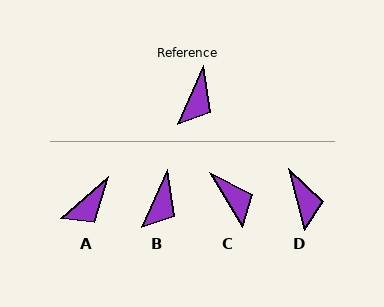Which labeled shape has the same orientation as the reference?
B.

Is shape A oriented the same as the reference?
No, it is off by about 25 degrees.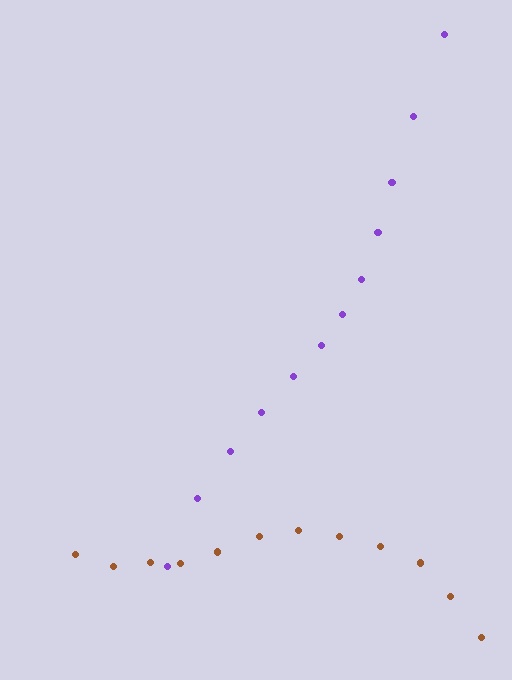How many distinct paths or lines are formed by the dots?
There are 2 distinct paths.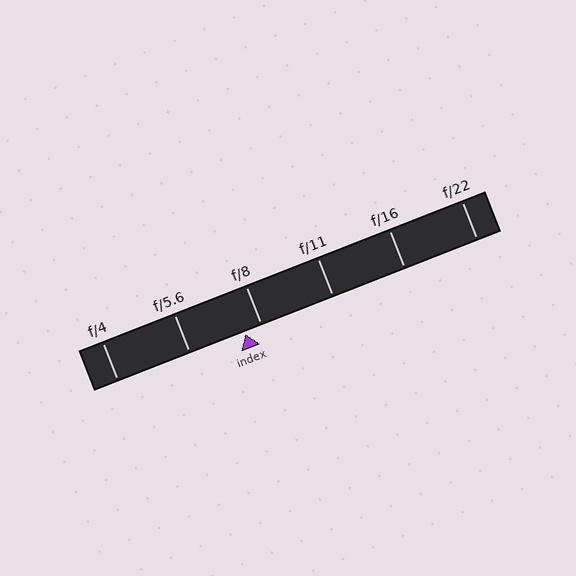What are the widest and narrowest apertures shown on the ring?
The widest aperture shown is f/4 and the narrowest is f/22.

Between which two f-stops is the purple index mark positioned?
The index mark is between f/5.6 and f/8.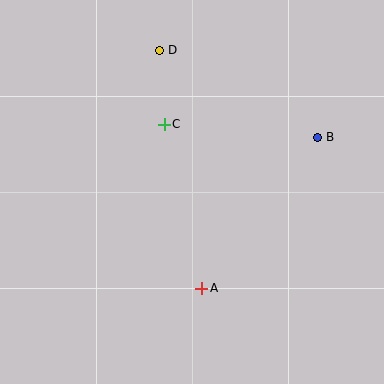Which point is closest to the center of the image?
Point C at (164, 124) is closest to the center.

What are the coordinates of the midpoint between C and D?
The midpoint between C and D is at (162, 87).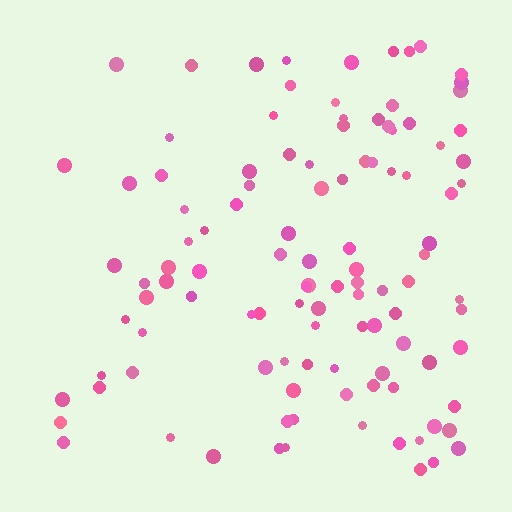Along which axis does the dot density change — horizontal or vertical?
Horizontal.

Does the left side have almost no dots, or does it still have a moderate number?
Still a moderate number, just noticeably fewer than the right.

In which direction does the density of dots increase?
From left to right, with the right side densest.